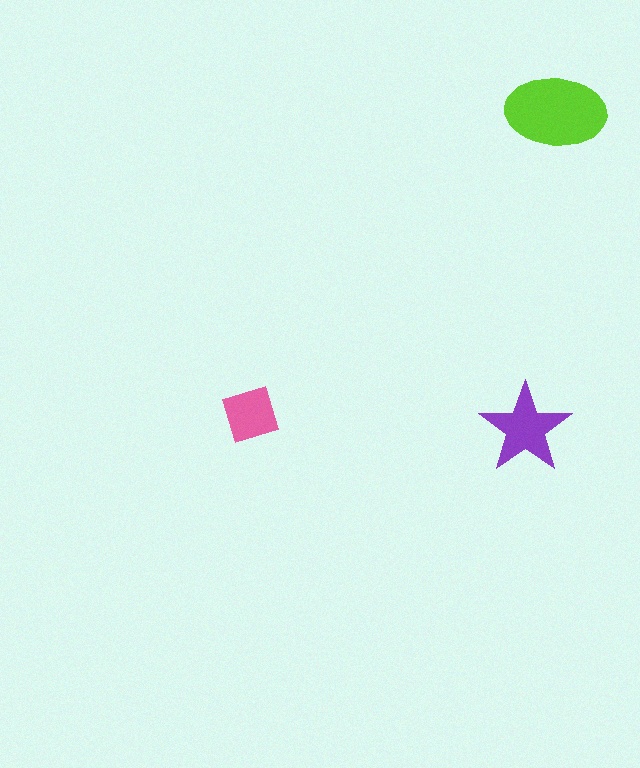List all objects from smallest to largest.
The pink square, the purple star, the lime ellipse.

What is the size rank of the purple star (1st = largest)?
2nd.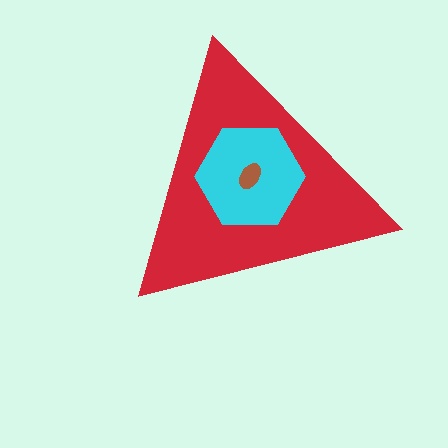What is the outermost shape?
The red triangle.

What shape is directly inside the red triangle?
The cyan hexagon.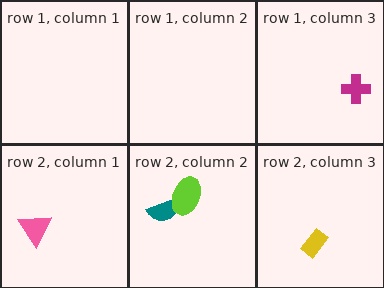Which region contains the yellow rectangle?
The row 2, column 3 region.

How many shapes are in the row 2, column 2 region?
2.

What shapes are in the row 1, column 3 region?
The magenta cross.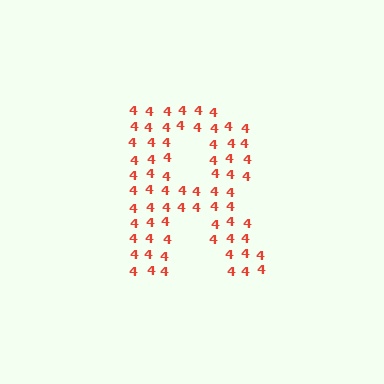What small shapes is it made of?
It is made of small digit 4's.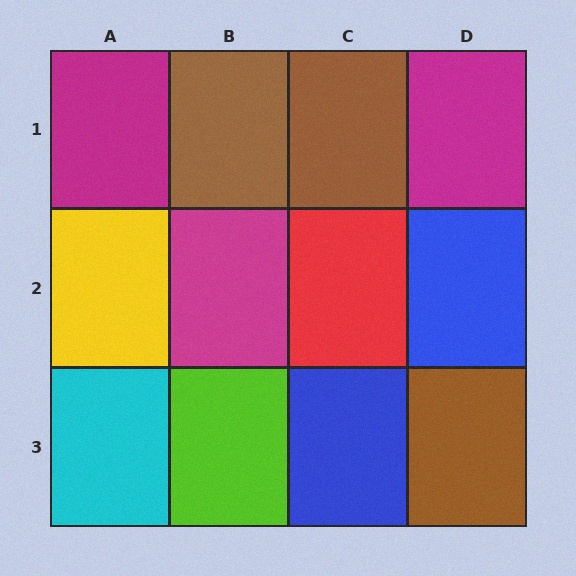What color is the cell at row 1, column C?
Brown.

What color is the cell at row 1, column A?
Magenta.